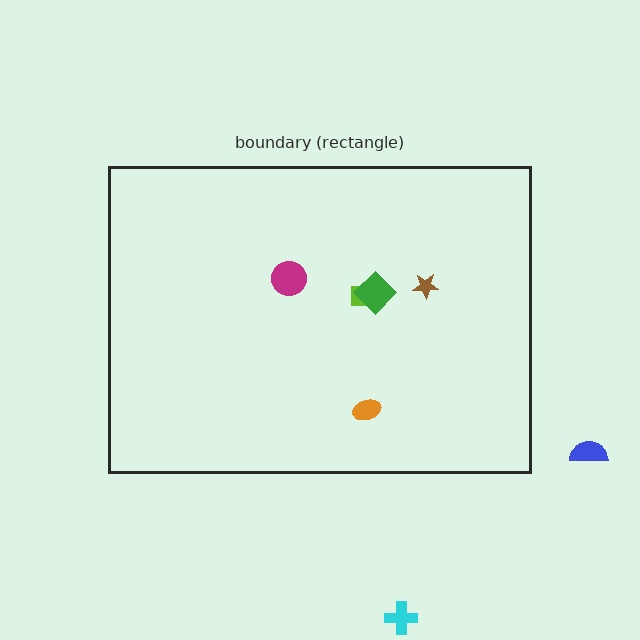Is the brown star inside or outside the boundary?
Inside.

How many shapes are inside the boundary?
5 inside, 2 outside.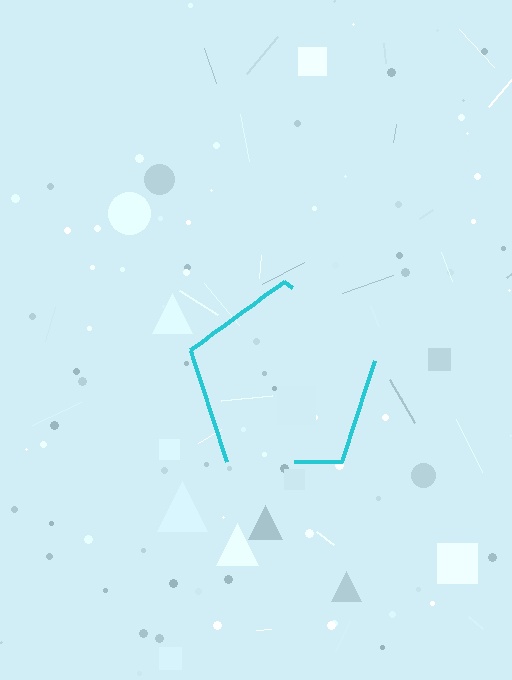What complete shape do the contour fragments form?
The contour fragments form a pentagon.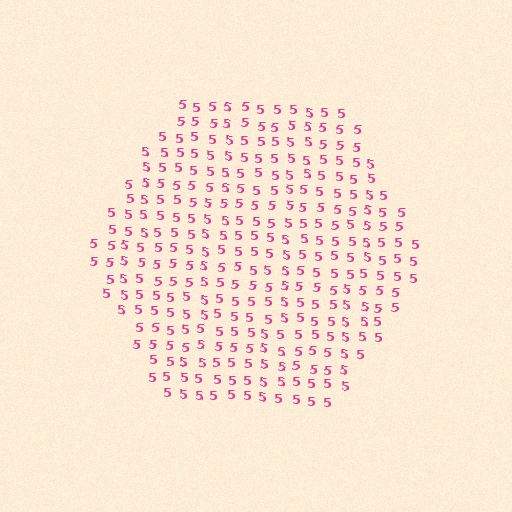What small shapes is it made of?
It is made of small digit 5's.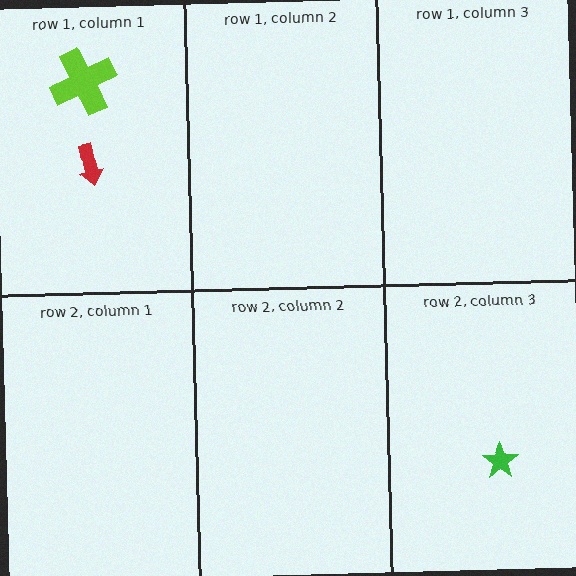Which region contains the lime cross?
The row 1, column 1 region.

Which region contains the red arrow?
The row 1, column 1 region.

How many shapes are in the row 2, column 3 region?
1.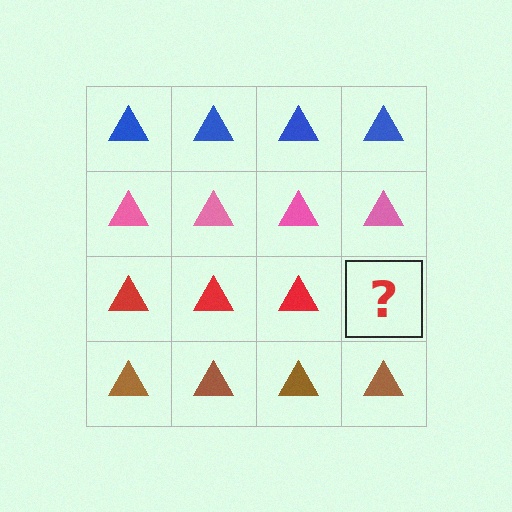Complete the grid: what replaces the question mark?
The question mark should be replaced with a red triangle.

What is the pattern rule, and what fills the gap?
The rule is that each row has a consistent color. The gap should be filled with a red triangle.